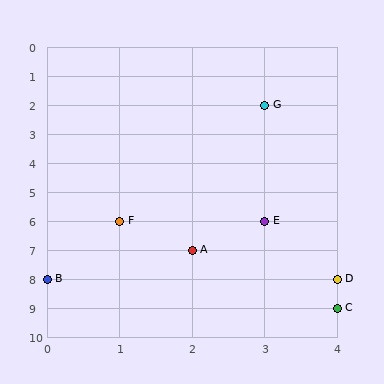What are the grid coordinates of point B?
Point B is at grid coordinates (0, 8).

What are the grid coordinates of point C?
Point C is at grid coordinates (4, 9).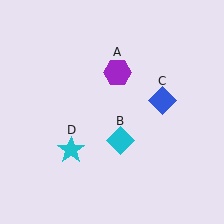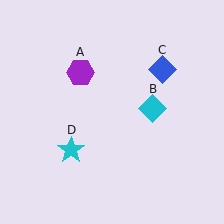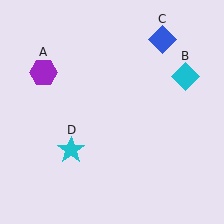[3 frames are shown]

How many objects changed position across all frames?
3 objects changed position: purple hexagon (object A), cyan diamond (object B), blue diamond (object C).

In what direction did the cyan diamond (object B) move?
The cyan diamond (object B) moved up and to the right.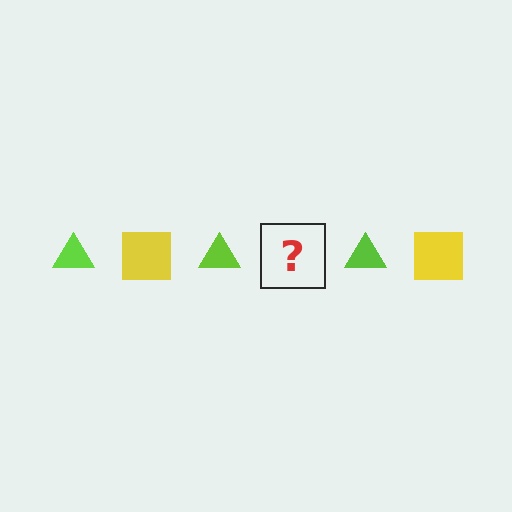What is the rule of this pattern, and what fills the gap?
The rule is that the pattern alternates between lime triangle and yellow square. The gap should be filled with a yellow square.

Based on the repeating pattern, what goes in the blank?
The blank should be a yellow square.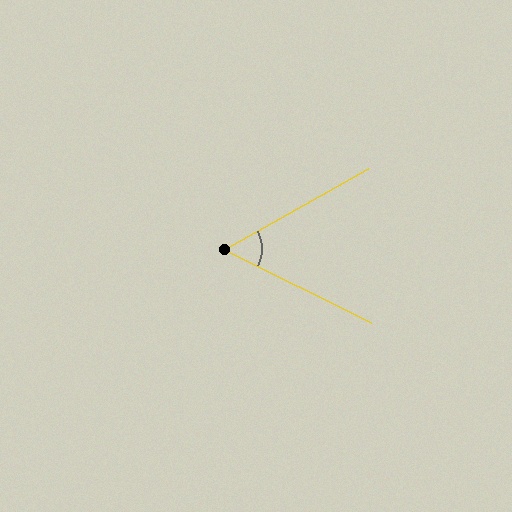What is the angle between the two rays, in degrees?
Approximately 56 degrees.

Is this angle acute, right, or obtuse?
It is acute.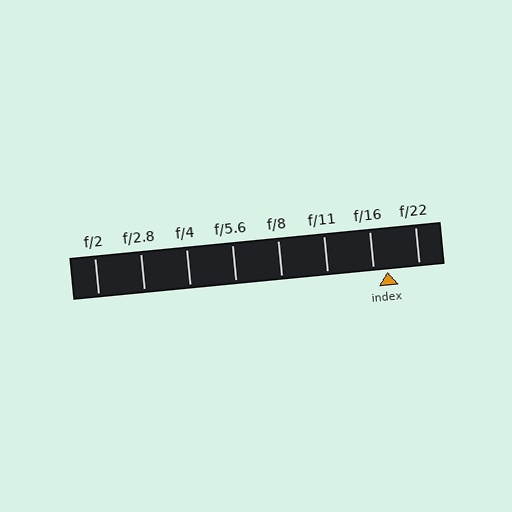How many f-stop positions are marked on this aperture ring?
There are 8 f-stop positions marked.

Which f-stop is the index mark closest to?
The index mark is closest to f/16.